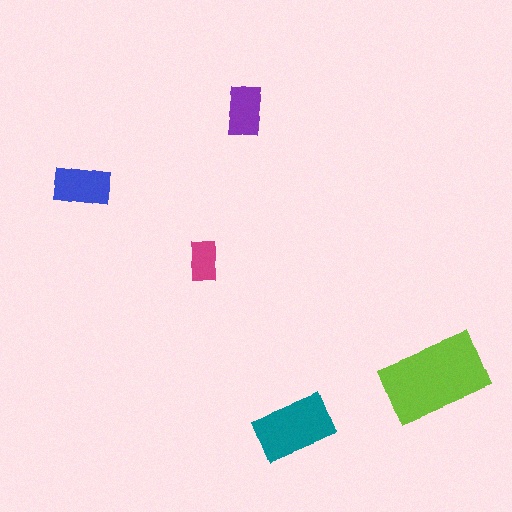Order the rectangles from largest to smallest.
the lime one, the teal one, the blue one, the purple one, the magenta one.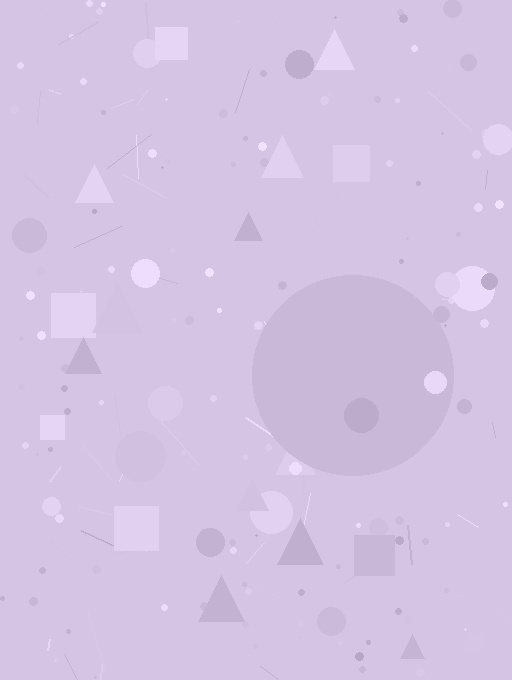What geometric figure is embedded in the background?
A circle is embedded in the background.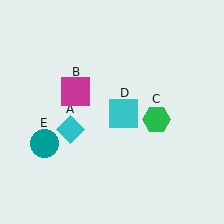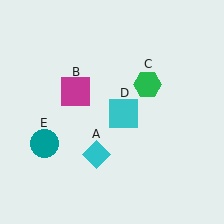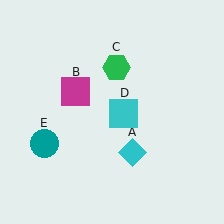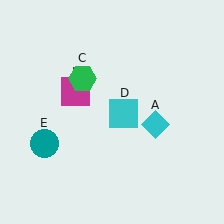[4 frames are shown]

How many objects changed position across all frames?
2 objects changed position: cyan diamond (object A), green hexagon (object C).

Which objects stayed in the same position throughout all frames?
Magenta square (object B) and cyan square (object D) and teal circle (object E) remained stationary.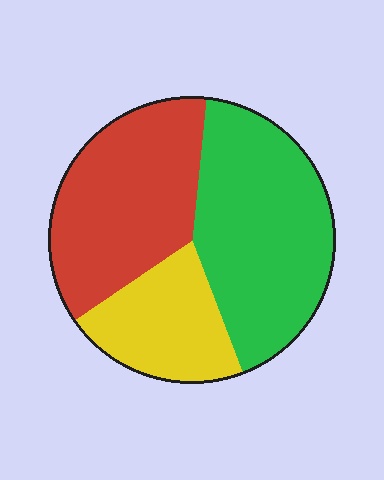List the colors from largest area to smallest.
From largest to smallest: green, red, yellow.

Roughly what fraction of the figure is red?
Red covers 36% of the figure.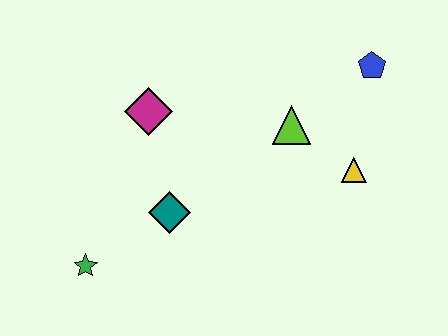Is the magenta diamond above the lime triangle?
Yes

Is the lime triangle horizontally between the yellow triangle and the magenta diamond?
Yes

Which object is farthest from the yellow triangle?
The green star is farthest from the yellow triangle.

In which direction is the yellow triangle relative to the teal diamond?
The yellow triangle is to the right of the teal diamond.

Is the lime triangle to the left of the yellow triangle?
Yes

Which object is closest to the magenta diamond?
The teal diamond is closest to the magenta diamond.